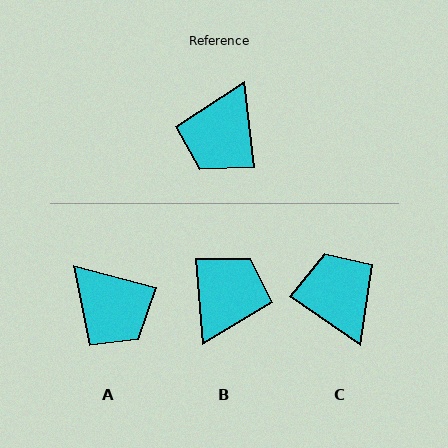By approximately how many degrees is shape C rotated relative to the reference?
Approximately 132 degrees clockwise.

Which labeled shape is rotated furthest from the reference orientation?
B, about 178 degrees away.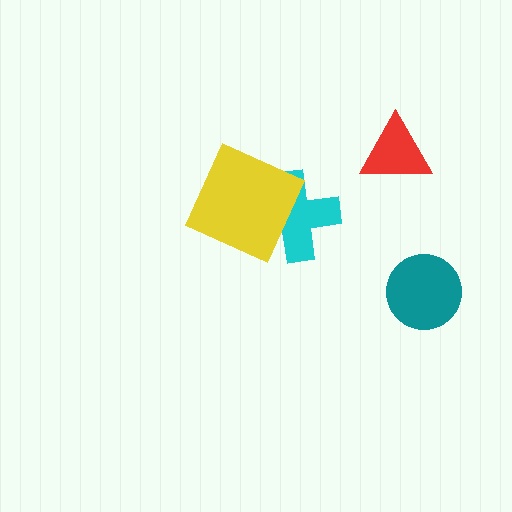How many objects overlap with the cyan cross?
1 object overlaps with the cyan cross.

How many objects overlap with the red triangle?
0 objects overlap with the red triangle.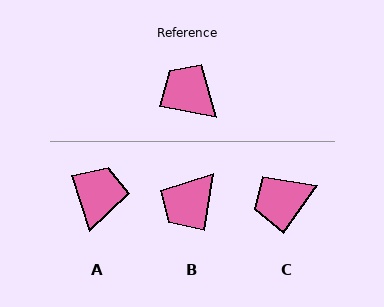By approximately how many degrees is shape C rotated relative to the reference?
Approximately 65 degrees counter-clockwise.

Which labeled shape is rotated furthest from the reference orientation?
B, about 92 degrees away.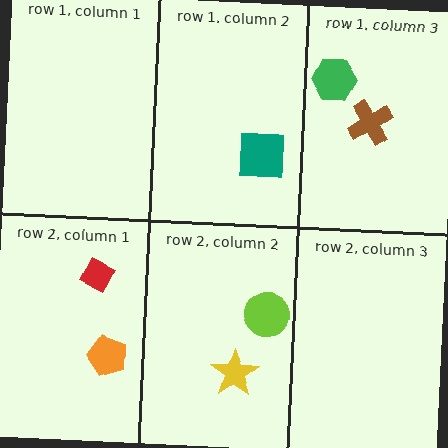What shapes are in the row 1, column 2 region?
The teal square.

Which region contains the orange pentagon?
The row 2, column 1 region.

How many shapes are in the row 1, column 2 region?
1.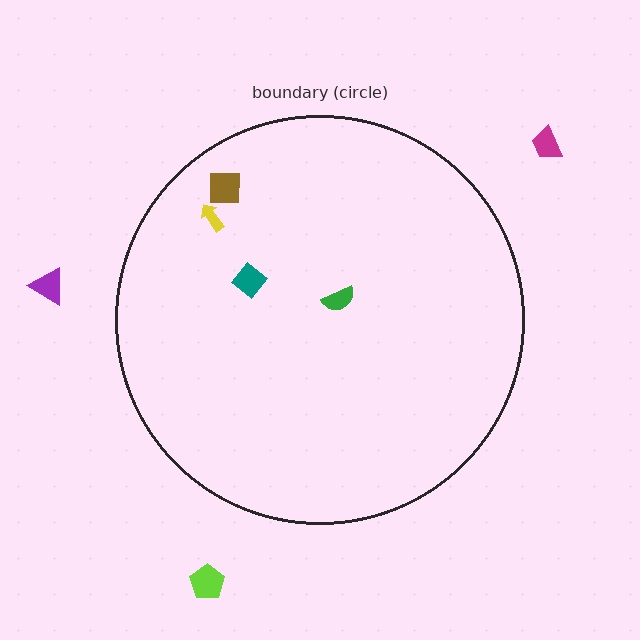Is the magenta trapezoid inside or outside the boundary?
Outside.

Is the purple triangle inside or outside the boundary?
Outside.